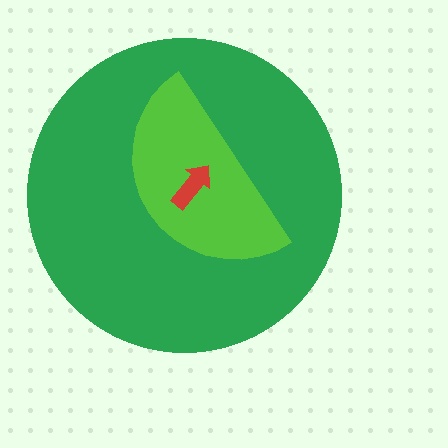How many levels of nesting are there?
3.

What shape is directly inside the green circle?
The lime semicircle.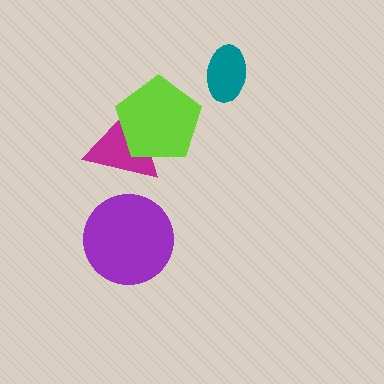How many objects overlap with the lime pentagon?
1 object overlaps with the lime pentagon.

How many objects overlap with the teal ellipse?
0 objects overlap with the teal ellipse.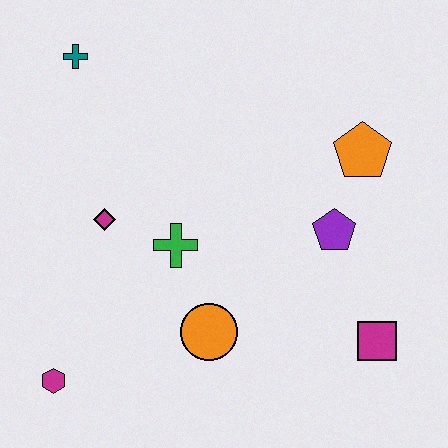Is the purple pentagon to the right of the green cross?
Yes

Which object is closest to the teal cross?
The magenta diamond is closest to the teal cross.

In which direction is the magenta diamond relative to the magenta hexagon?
The magenta diamond is above the magenta hexagon.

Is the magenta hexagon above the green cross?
No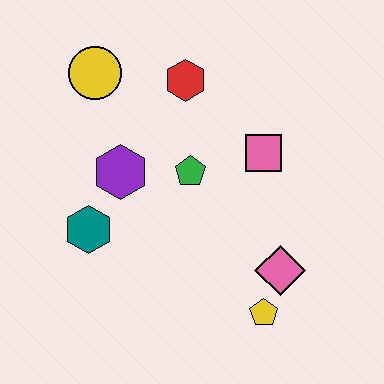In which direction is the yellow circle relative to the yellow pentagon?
The yellow circle is above the yellow pentagon.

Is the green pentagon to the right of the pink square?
No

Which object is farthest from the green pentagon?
The yellow pentagon is farthest from the green pentagon.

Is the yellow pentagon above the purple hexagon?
No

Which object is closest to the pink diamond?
The yellow pentagon is closest to the pink diamond.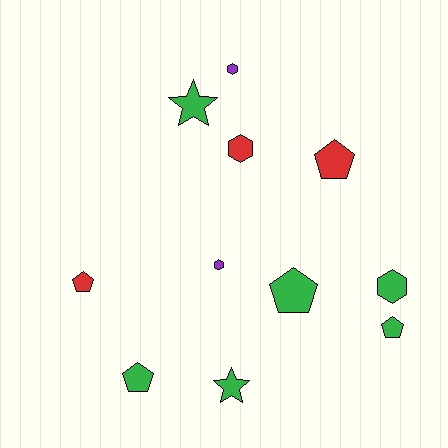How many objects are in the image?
There are 11 objects.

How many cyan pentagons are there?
There are no cyan pentagons.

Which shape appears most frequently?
Pentagon, with 5 objects.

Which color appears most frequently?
Green, with 6 objects.